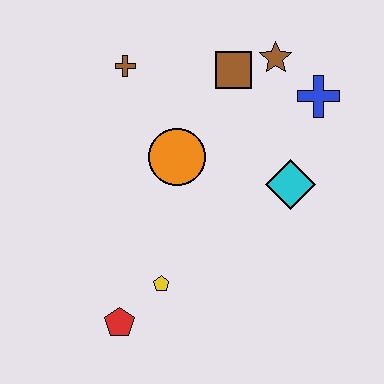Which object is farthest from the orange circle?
The red pentagon is farthest from the orange circle.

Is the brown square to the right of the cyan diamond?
No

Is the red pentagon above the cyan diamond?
No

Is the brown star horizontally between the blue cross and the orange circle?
Yes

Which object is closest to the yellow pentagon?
The red pentagon is closest to the yellow pentagon.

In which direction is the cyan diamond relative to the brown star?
The cyan diamond is below the brown star.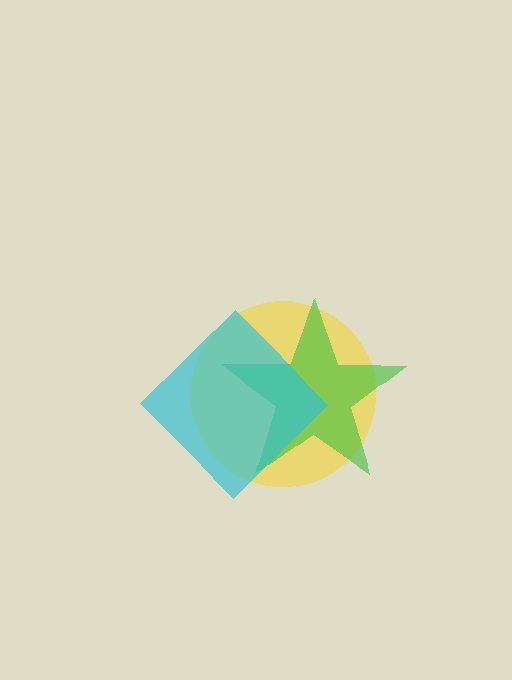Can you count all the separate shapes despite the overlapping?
Yes, there are 3 separate shapes.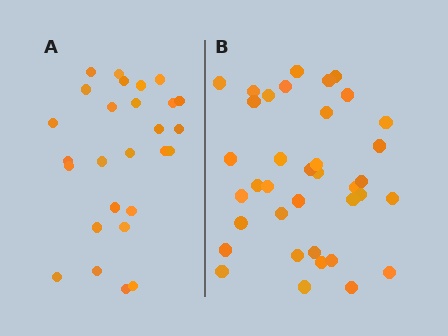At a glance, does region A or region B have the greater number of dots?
Region B (the right region) has more dots.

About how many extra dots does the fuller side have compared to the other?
Region B has roughly 10 or so more dots than region A.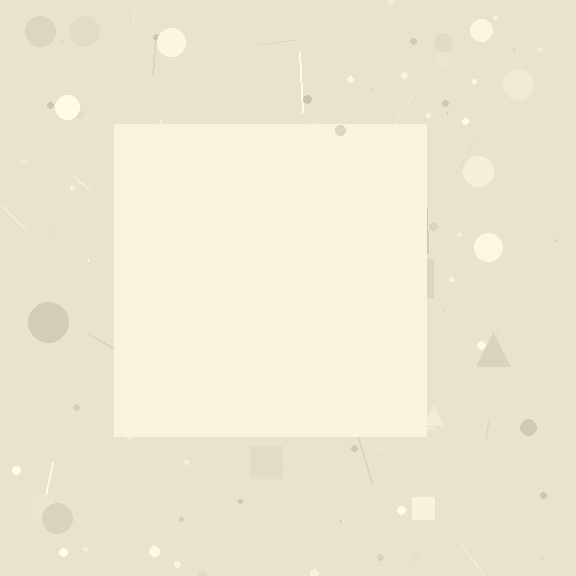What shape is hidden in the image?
A square is hidden in the image.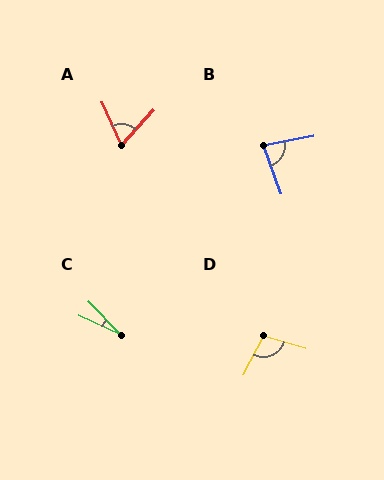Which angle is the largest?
D, at approximately 102 degrees.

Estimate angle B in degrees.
Approximately 82 degrees.